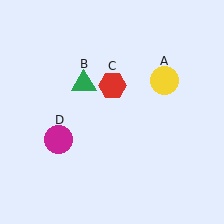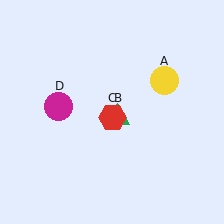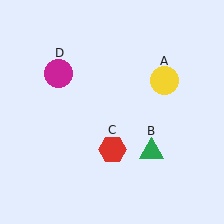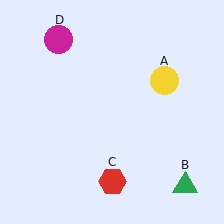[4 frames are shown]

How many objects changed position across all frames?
3 objects changed position: green triangle (object B), red hexagon (object C), magenta circle (object D).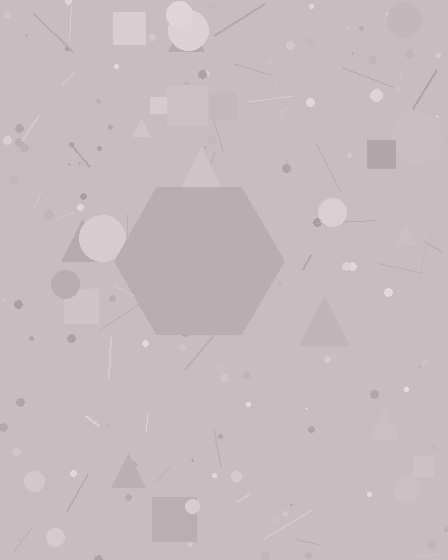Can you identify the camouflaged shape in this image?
The camouflaged shape is a hexagon.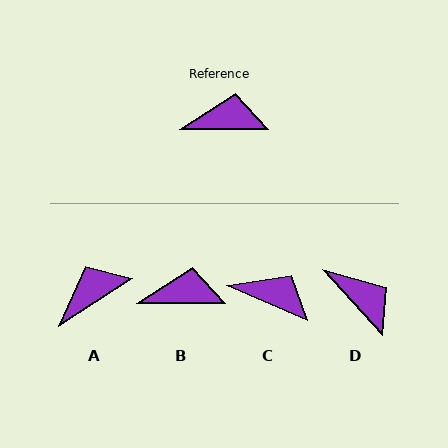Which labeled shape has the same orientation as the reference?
B.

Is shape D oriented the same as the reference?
No, it is off by about 48 degrees.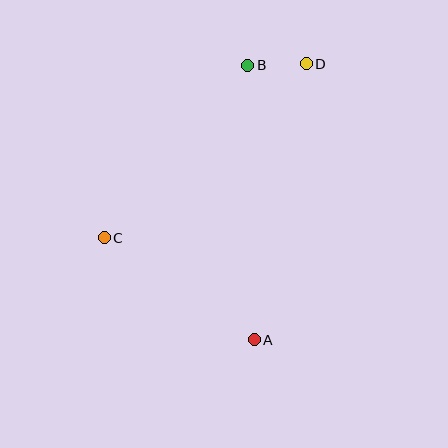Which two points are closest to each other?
Points B and D are closest to each other.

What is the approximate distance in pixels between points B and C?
The distance between B and C is approximately 224 pixels.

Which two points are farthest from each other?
Points A and D are farthest from each other.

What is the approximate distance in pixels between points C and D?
The distance between C and D is approximately 266 pixels.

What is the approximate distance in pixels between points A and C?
The distance between A and C is approximately 181 pixels.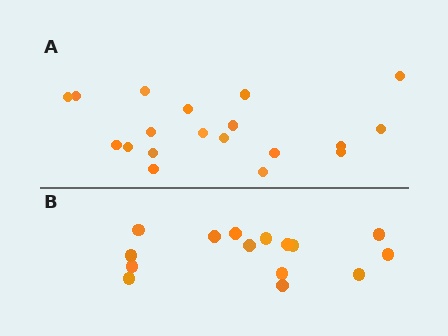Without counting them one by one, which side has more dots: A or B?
Region A (the top region) has more dots.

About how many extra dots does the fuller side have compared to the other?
Region A has about 4 more dots than region B.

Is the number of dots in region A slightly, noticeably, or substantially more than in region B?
Region A has noticeably more, but not dramatically so. The ratio is roughly 1.3 to 1.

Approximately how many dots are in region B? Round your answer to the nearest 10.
About 20 dots. (The exact count is 15, which rounds to 20.)